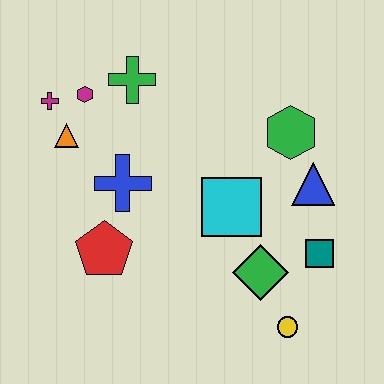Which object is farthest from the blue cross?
The yellow circle is farthest from the blue cross.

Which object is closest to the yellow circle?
The green diamond is closest to the yellow circle.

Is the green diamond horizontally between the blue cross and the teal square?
Yes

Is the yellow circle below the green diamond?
Yes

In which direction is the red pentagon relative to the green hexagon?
The red pentagon is to the left of the green hexagon.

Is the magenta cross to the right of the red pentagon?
No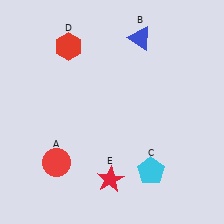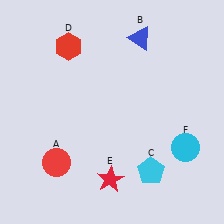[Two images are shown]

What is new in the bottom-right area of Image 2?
A cyan circle (F) was added in the bottom-right area of Image 2.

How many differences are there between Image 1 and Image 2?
There is 1 difference between the two images.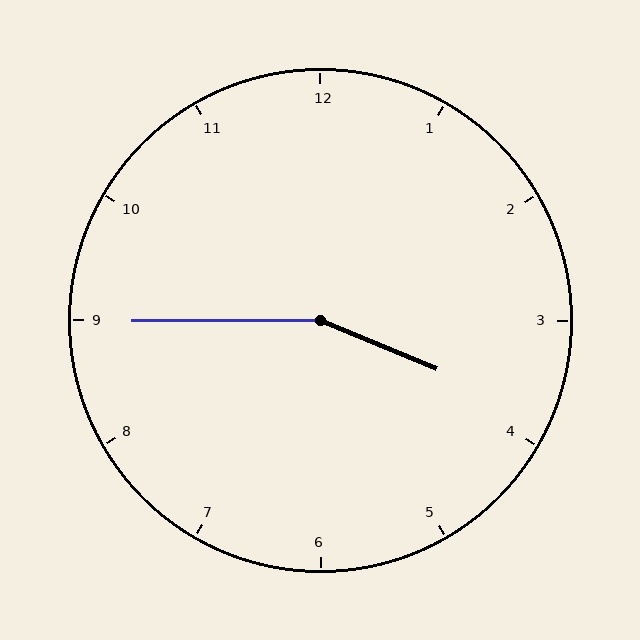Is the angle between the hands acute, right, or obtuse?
It is obtuse.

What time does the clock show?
3:45.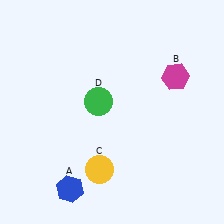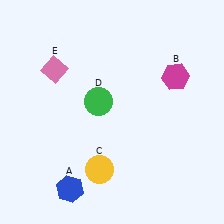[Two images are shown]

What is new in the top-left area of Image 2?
A pink diamond (E) was added in the top-left area of Image 2.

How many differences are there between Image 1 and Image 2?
There is 1 difference between the two images.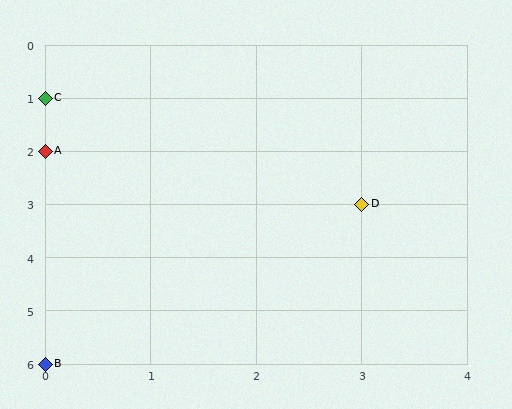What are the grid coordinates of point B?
Point B is at grid coordinates (0, 6).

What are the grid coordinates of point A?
Point A is at grid coordinates (0, 2).